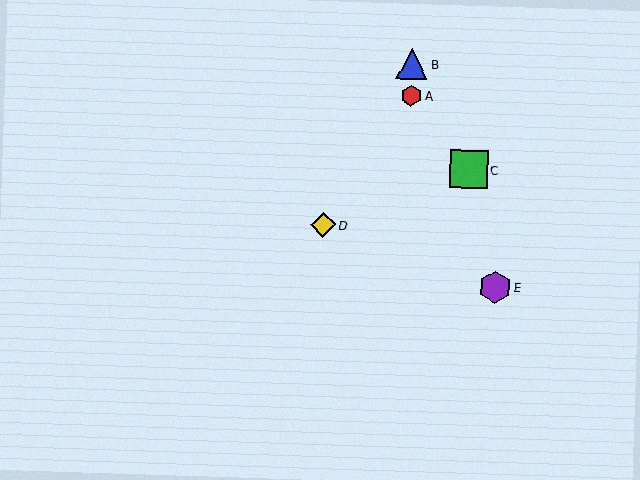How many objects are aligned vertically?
2 objects (A, B) are aligned vertically.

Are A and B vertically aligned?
Yes, both are at x≈411.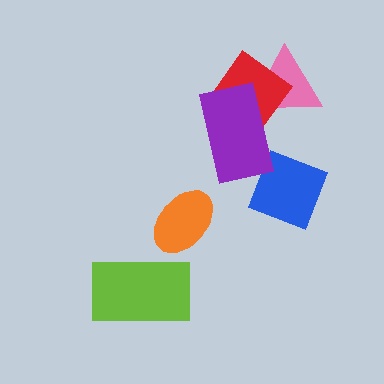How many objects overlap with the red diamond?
2 objects overlap with the red diamond.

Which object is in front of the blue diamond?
The purple rectangle is in front of the blue diamond.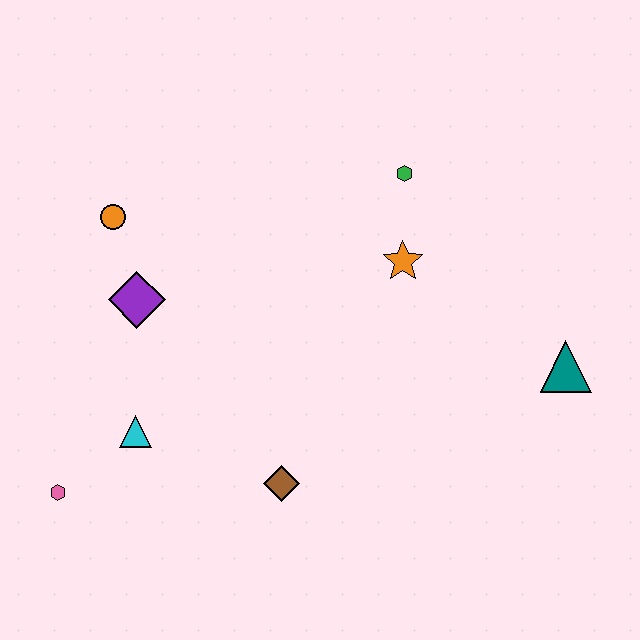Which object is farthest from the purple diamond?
The teal triangle is farthest from the purple diamond.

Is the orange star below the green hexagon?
Yes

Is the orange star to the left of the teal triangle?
Yes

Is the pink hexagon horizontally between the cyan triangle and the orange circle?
No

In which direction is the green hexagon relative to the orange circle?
The green hexagon is to the right of the orange circle.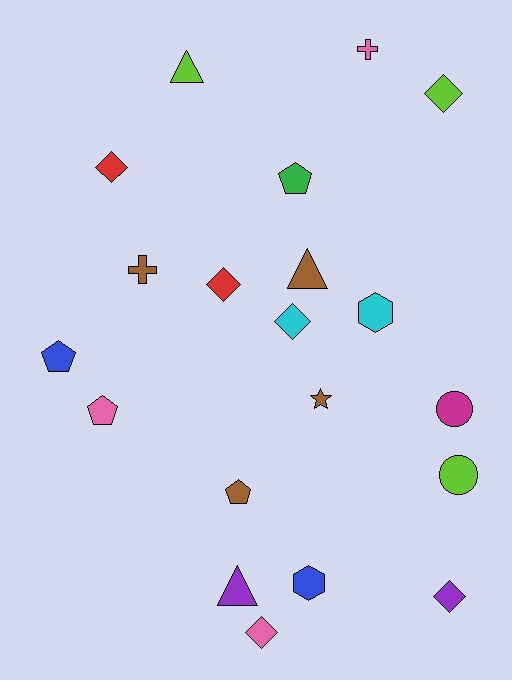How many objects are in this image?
There are 20 objects.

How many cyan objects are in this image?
There are 2 cyan objects.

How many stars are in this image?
There is 1 star.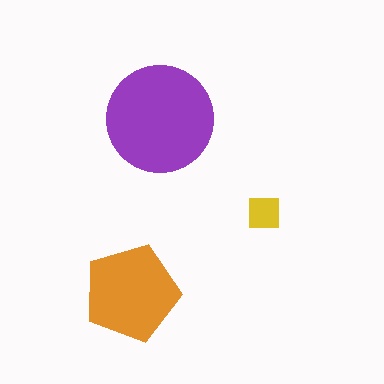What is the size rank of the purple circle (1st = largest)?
1st.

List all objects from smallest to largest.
The yellow square, the orange pentagon, the purple circle.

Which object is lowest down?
The orange pentagon is bottommost.